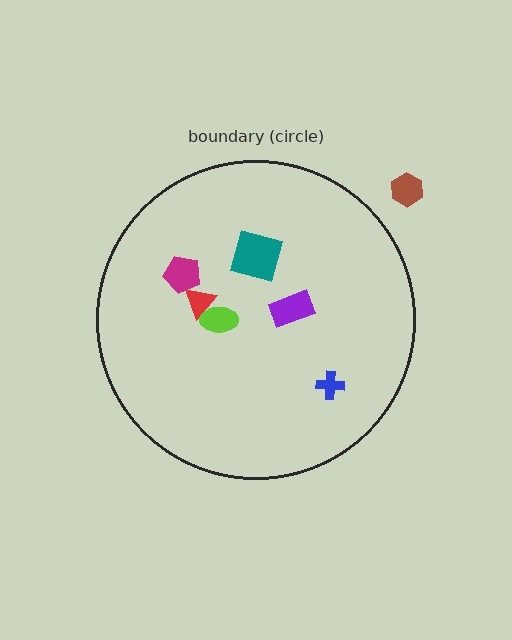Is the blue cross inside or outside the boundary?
Inside.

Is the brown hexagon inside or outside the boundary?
Outside.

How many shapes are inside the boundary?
6 inside, 1 outside.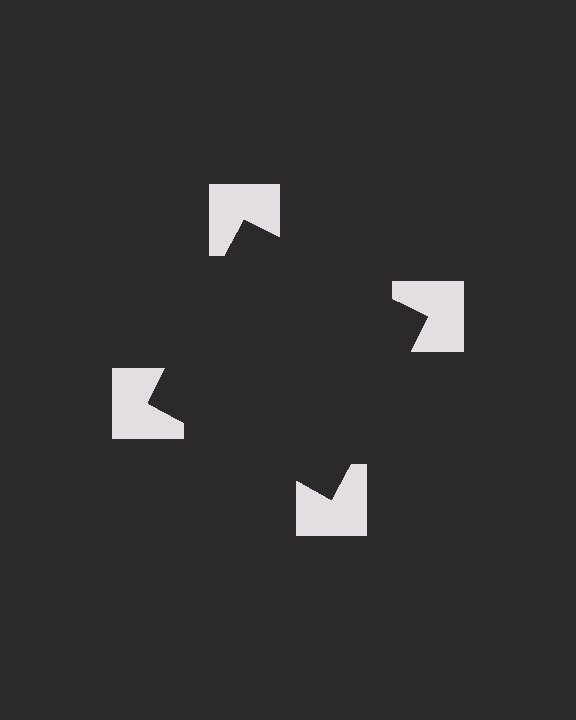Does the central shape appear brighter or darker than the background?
It typically appears slightly darker than the background, even though no actual brightness change is drawn.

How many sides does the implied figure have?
4 sides.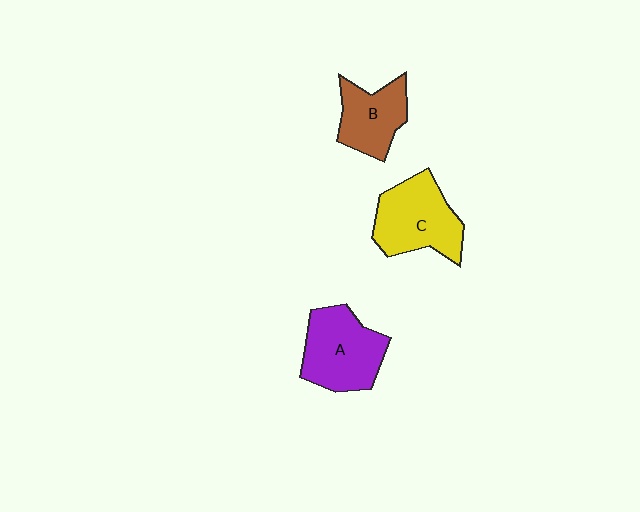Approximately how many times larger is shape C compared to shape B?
Approximately 1.3 times.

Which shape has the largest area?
Shape A (purple).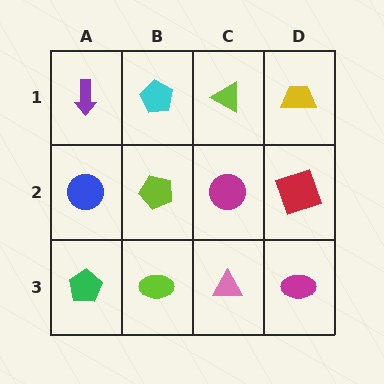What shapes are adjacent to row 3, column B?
A lime pentagon (row 2, column B), a green pentagon (row 3, column A), a pink triangle (row 3, column C).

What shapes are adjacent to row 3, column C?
A magenta circle (row 2, column C), a lime ellipse (row 3, column B), a magenta ellipse (row 3, column D).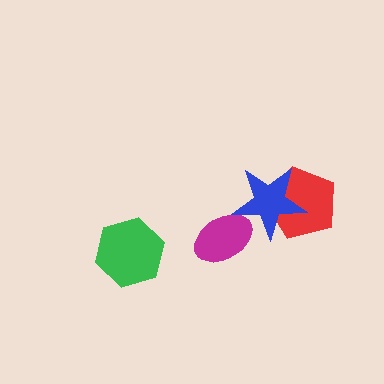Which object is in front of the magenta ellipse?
The blue star is in front of the magenta ellipse.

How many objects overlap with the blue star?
2 objects overlap with the blue star.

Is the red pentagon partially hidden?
Yes, it is partially covered by another shape.